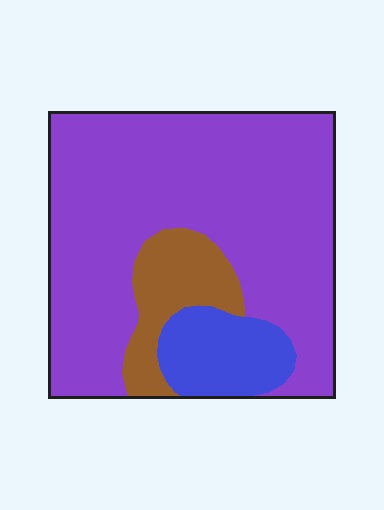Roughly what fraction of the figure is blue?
Blue covers about 10% of the figure.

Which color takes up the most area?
Purple, at roughly 75%.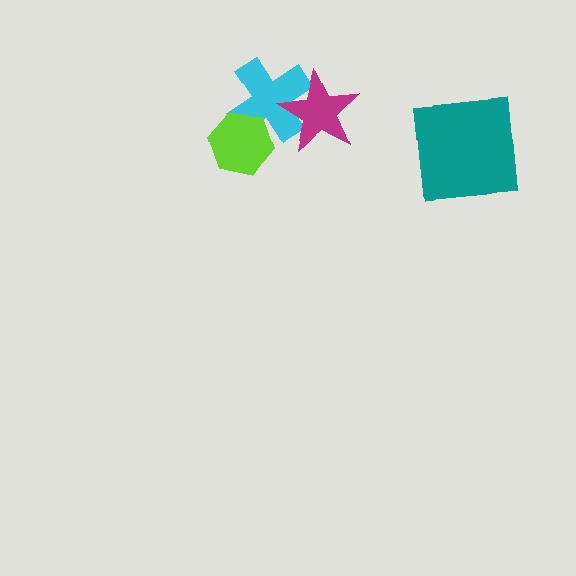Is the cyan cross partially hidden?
Yes, it is partially covered by another shape.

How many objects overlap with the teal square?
0 objects overlap with the teal square.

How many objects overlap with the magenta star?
1 object overlaps with the magenta star.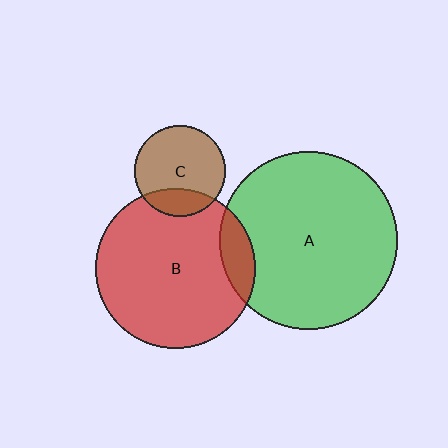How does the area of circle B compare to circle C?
Approximately 3.1 times.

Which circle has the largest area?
Circle A (green).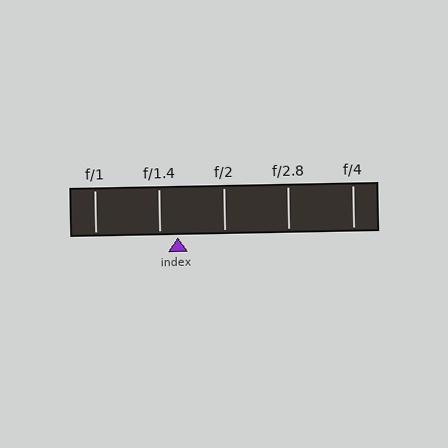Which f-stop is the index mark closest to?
The index mark is closest to f/1.4.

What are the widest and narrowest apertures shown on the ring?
The widest aperture shown is f/1 and the narrowest is f/4.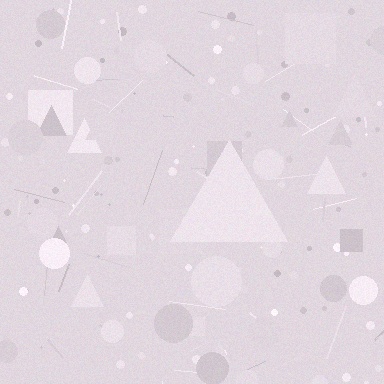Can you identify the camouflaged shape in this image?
The camouflaged shape is a triangle.